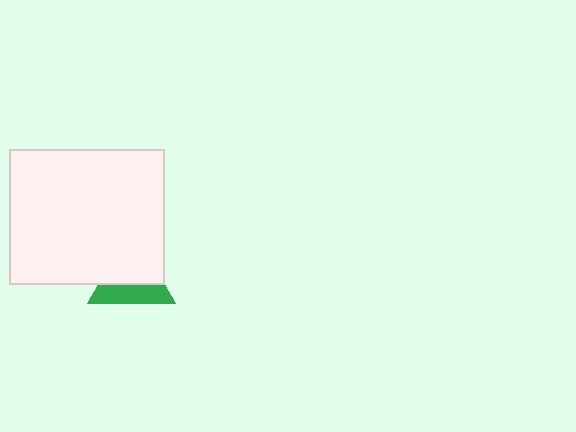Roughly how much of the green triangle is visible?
A small part of it is visible (roughly 41%).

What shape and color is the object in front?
The object in front is a white rectangle.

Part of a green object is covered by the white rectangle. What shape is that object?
It is a triangle.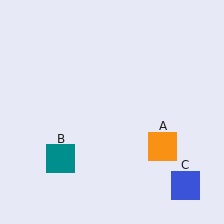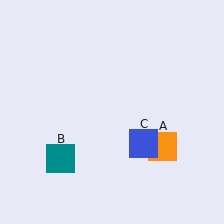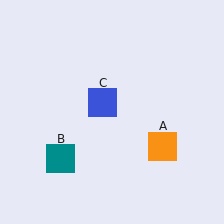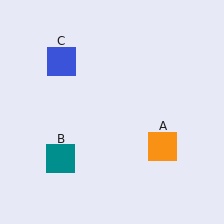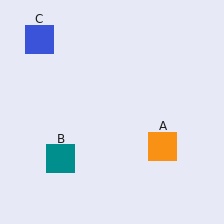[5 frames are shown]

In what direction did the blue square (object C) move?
The blue square (object C) moved up and to the left.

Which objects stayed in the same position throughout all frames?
Orange square (object A) and teal square (object B) remained stationary.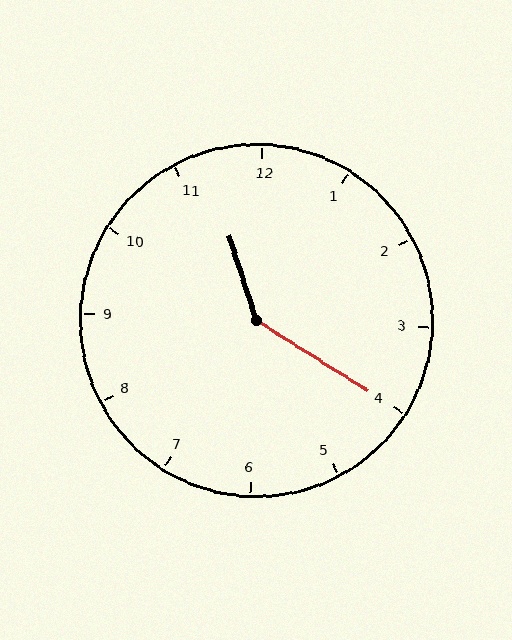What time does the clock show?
11:20.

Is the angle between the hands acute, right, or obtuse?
It is obtuse.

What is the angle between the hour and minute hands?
Approximately 140 degrees.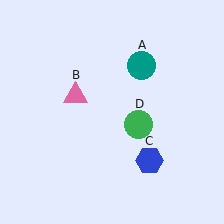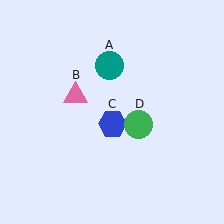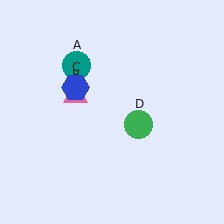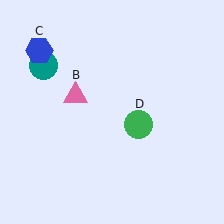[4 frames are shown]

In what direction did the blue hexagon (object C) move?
The blue hexagon (object C) moved up and to the left.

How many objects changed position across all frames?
2 objects changed position: teal circle (object A), blue hexagon (object C).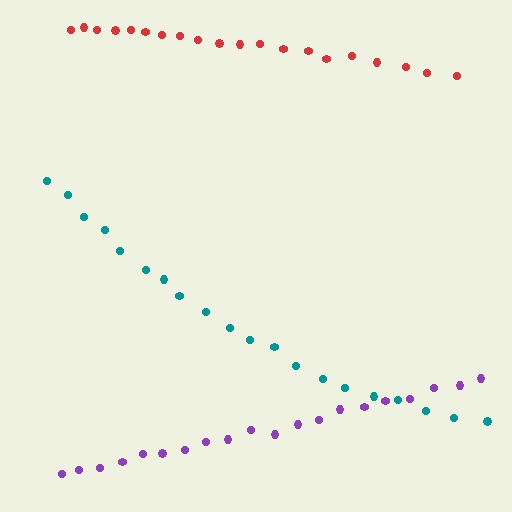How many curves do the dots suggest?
There are 3 distinct paths.